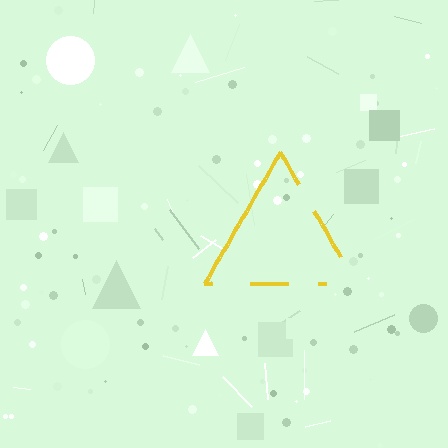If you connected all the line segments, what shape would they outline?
They would outline a triangle.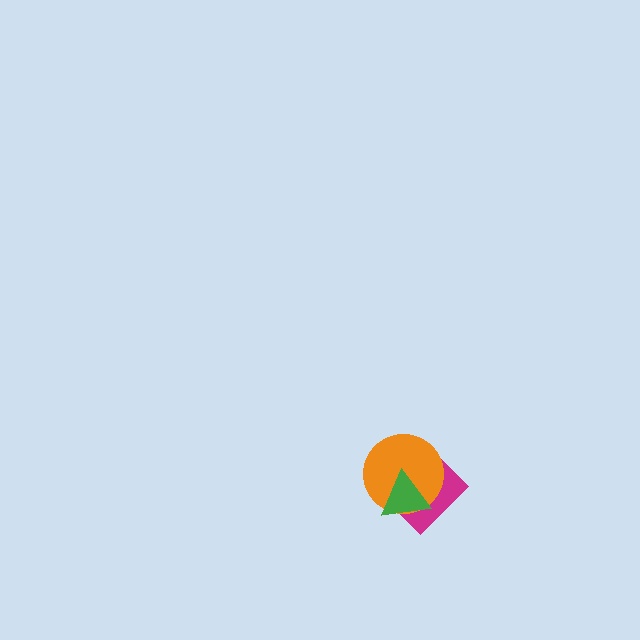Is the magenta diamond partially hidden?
Yes, it is partially covered by another shape.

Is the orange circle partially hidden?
Yes, it is partially covered by another shape.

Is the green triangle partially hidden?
No, no other shape covers it.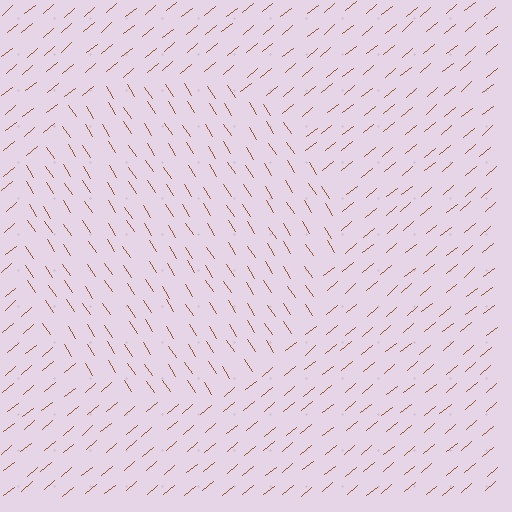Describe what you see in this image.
The image is filled with small brown line segments. A circle region in the image has lines oriented differently from the surrounding lines, creating a visible texture boundary.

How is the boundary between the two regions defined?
The boundary is defined purely by a change in line orientation (approximately 83 degrees difference). All lines are the same color and thickness.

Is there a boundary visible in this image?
Yes, there is a texture boundary formed by a change in line orientation.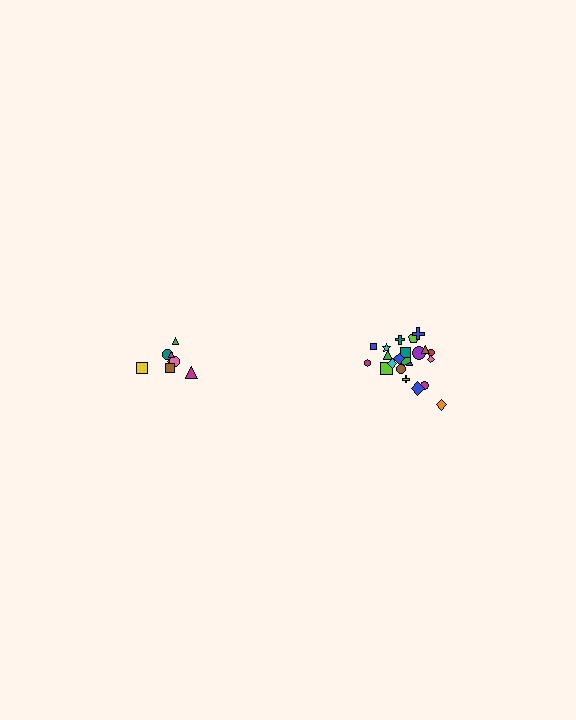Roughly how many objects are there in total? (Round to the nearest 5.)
Roughly 30 objects in total.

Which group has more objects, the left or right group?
The right group.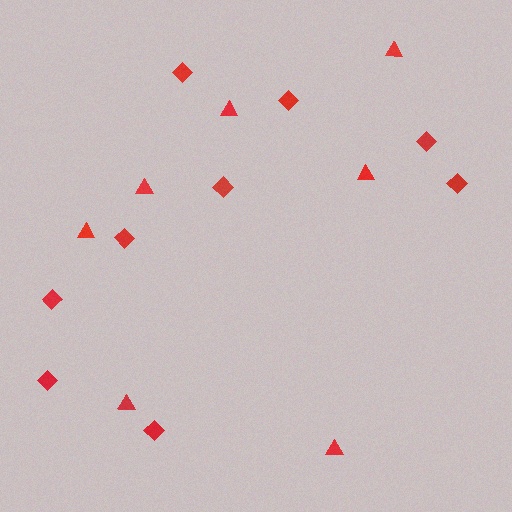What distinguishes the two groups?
There are 2 groups: one group of triangles (7) and one group of diamonds (9).